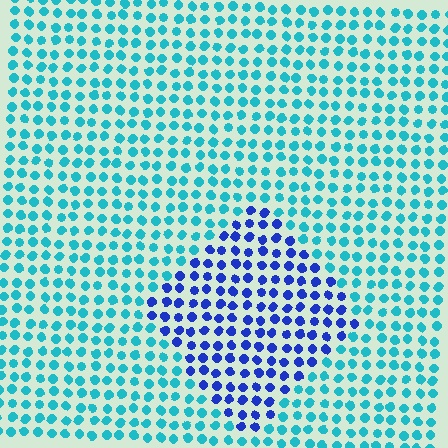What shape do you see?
I see a diamond.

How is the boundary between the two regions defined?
The boundary is defined purely by a slight shift in hue (about 48 degrees). Spacing, size, and orientation are identical on both sides.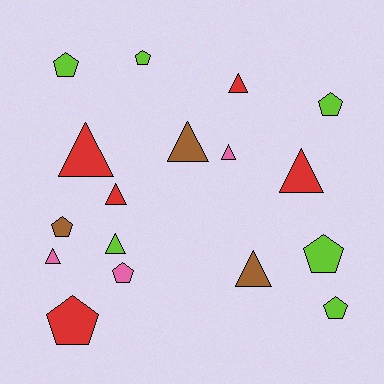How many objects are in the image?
There are 17 objects.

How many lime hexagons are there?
There are no lime hexagons.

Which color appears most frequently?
Lime, with 6 objects.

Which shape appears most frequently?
Triangle, with 9 objects.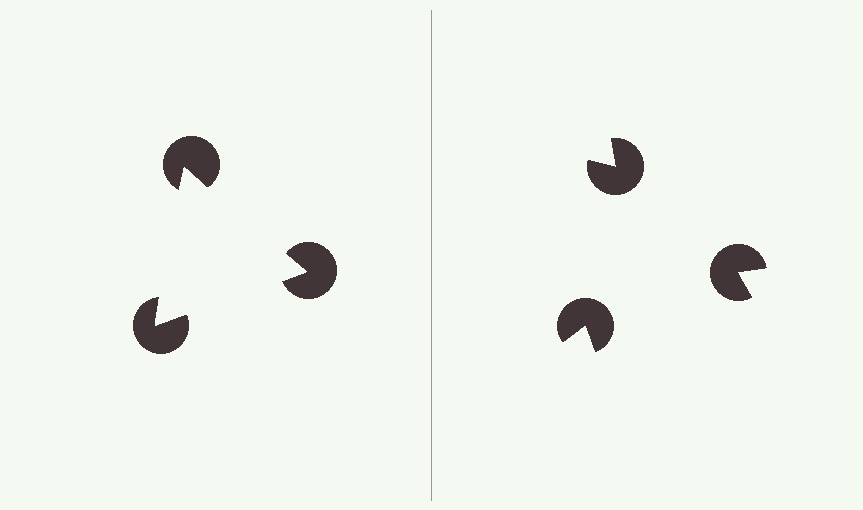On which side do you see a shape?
An illusory triangle appears on the left side. On the right side the wedge cuts are rotated, so no coherent shape forms.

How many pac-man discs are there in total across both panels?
6 — 3 on each side.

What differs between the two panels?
The pac-man discs are positioned identically on both sides; only the wedge orientations differ. On the left they align to a triangle; on the right they are misaligned.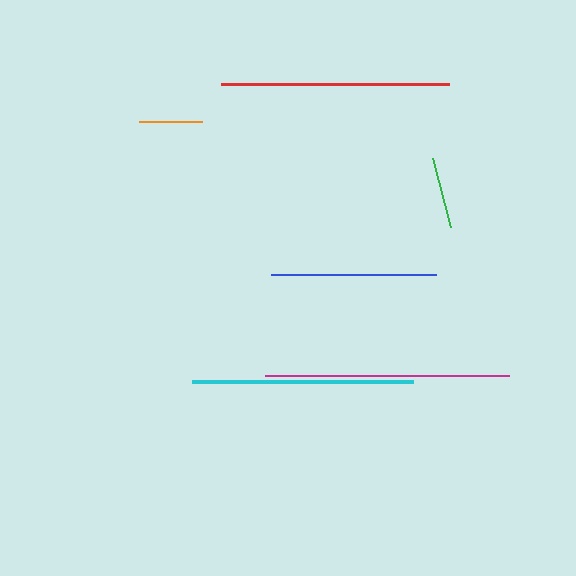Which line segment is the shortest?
The orange line is the shortest at approximately 63 pixels.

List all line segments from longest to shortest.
From longest to shortest: magenta, red, cyan, blue, green, orange.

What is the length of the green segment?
The green segment is approximately 71 pixels long.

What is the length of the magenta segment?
The magenta segment is approximately 244 pixels long.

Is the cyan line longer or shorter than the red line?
The red line is longer than the cyan line.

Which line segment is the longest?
The magenta line is the longest at approximately 244 pixels.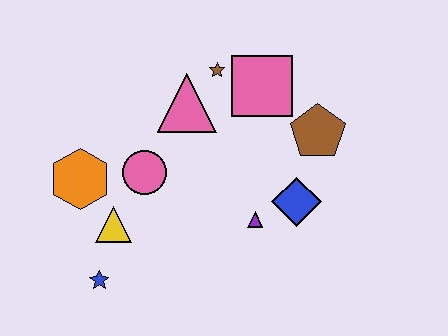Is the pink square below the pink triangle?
No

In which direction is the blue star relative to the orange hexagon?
The blue star is below the orange hexagon.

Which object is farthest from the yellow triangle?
The brown pentagon is farthest from the yellow triangle.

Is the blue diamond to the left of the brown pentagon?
Yes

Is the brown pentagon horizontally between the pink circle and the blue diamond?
No